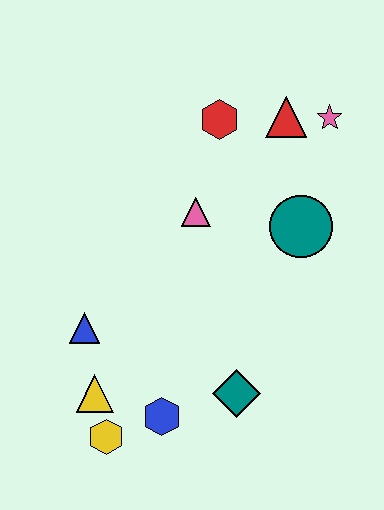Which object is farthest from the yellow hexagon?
The pink star is farthest from the yellow hexagon.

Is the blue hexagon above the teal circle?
No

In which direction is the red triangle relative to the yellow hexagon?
The red triangle is above the yellow hexagon.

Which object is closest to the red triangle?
The pink star is closest to the red triangle.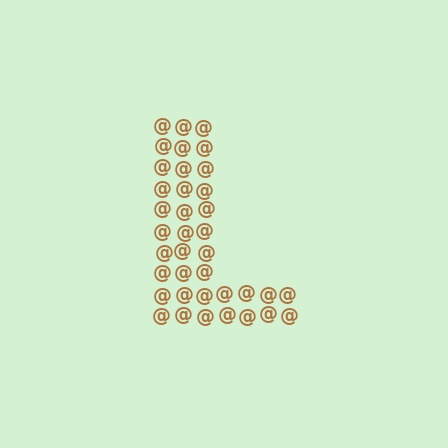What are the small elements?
The small elements are at signs.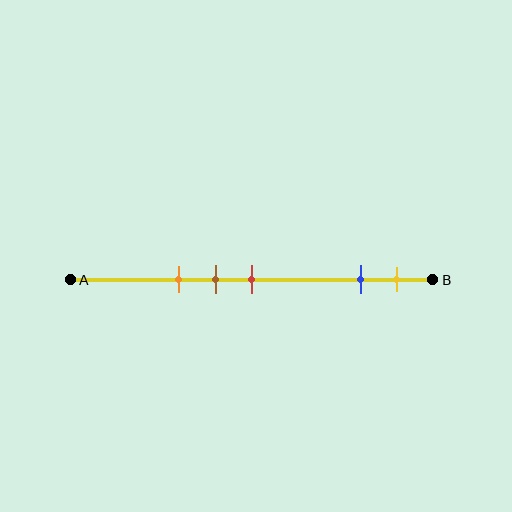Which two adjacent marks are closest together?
The brown and red marks are the closest adjacent pair.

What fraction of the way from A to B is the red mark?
The red mark is approximately 50% (0.5) of the way from A to B.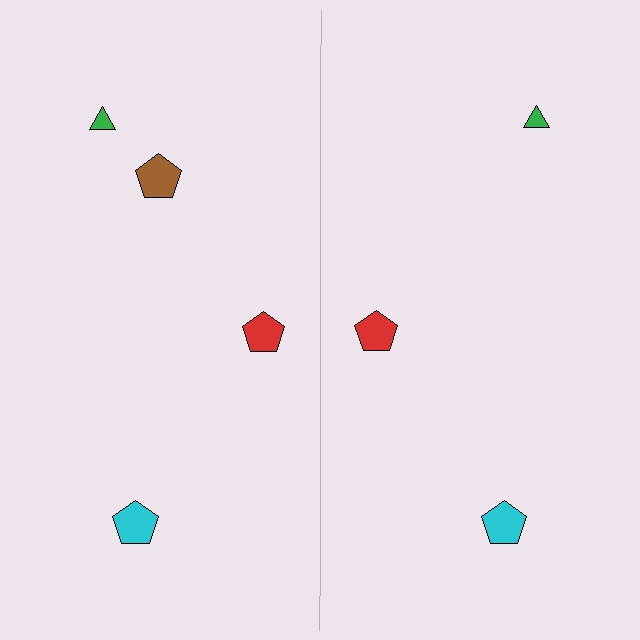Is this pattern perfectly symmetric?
No, the pattern is not perfectly symmetric. A brown pentagon is missing from the right side.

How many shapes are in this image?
There are 7 shapes in this image.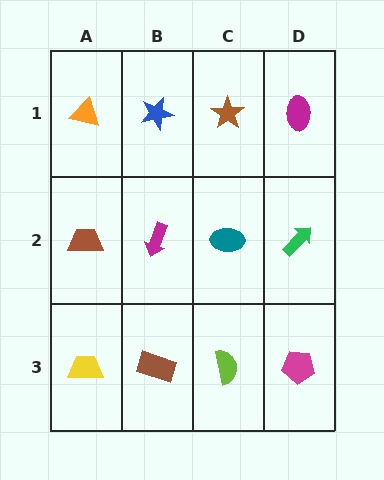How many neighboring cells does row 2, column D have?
3.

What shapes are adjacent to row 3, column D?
A green arrow (row 2, column D), a lime semicircle (row 3, column C).